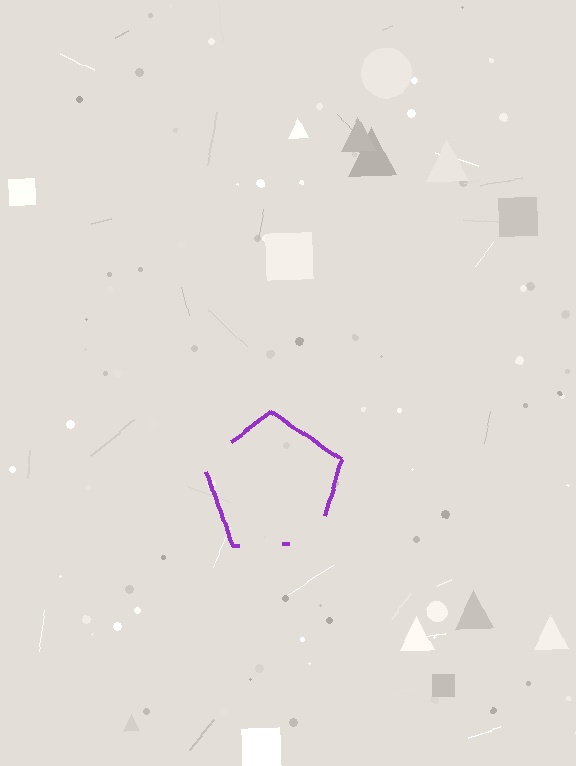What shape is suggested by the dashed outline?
The dashed outline suggests a pentagon.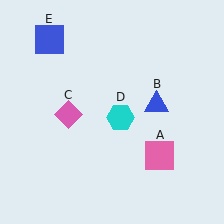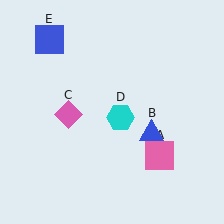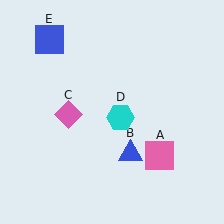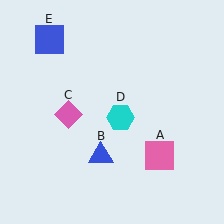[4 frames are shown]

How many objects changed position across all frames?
1 object changed position: blue triangle (object B).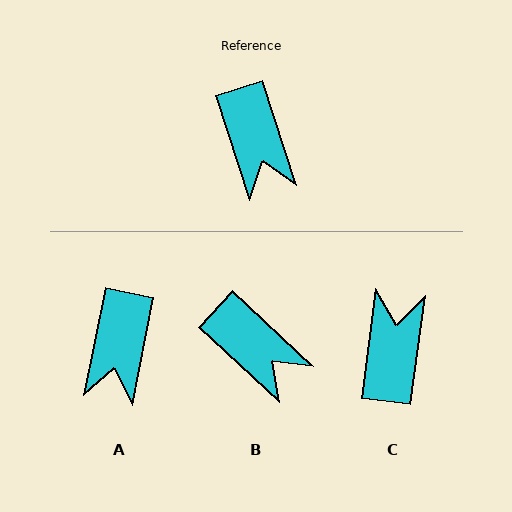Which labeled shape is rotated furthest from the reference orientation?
C, about 155 degrees away.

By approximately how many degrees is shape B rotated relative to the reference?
Approximately 29 degrees counter-clockwise.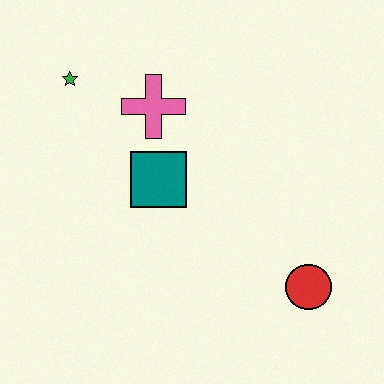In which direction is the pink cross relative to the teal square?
The pink cross is above the teal square.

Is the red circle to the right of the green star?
Yes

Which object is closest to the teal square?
The pink cross is closest to the teal square.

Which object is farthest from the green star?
The red circle is farthest from the green star.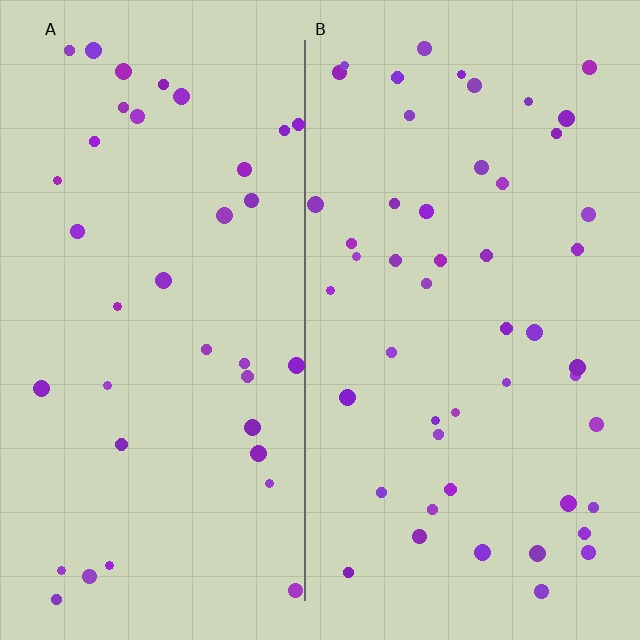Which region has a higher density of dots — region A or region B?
B (the right).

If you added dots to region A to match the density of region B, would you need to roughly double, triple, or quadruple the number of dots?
Approximately double.